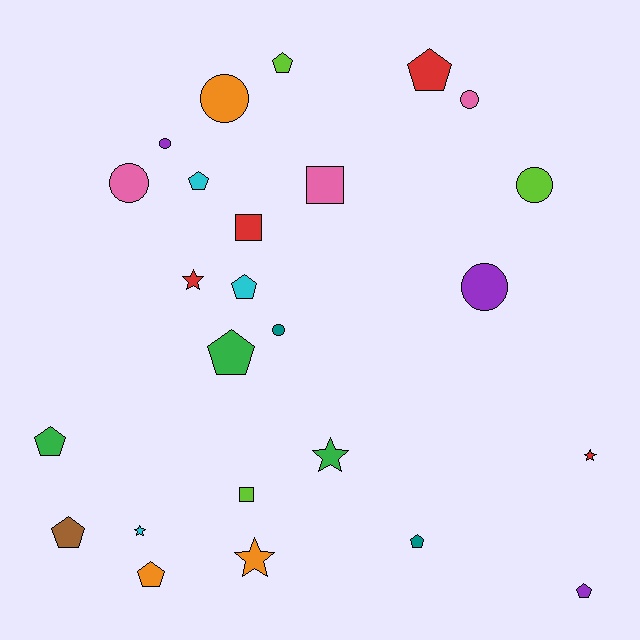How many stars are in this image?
There are 5 stars.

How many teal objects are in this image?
There are 2 teal objects.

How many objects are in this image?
There are 25 objects.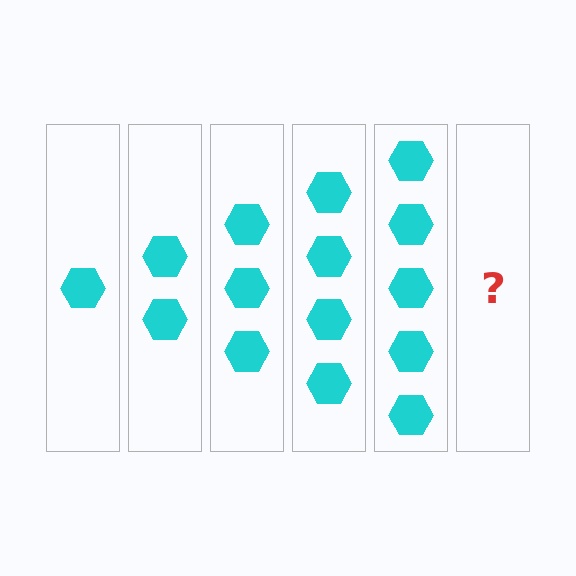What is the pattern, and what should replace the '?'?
The pattern is that each step adds one more hexagon. The '?' should be 6 hexagons.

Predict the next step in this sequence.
The next step is 6 hexagons.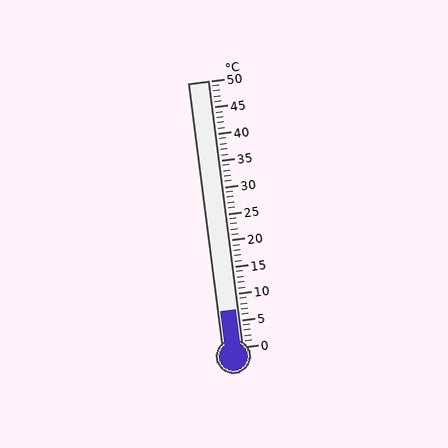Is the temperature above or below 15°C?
The temperature is below 15°C.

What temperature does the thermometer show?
The thermometer shows approximately 7°C.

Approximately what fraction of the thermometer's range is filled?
The thermometer is filled to approximately 15% of its range.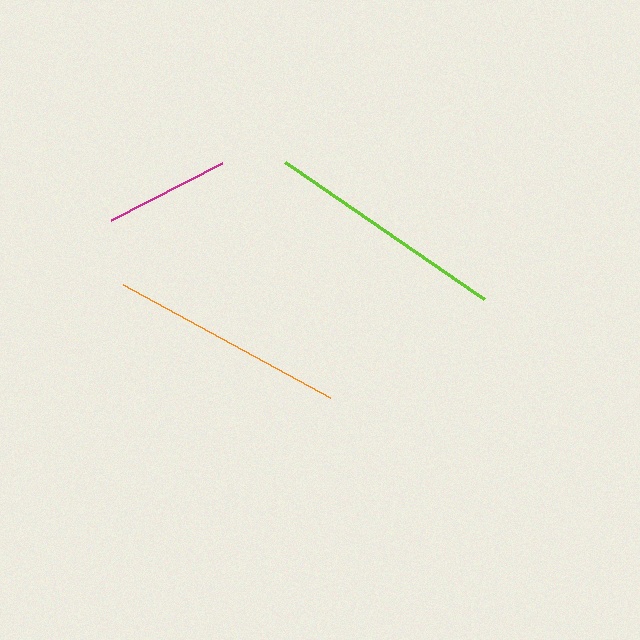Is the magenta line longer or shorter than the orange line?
The orange line is longer than the magenta line.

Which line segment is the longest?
The lime line is the longest at approximately 241 pixels.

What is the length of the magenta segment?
The magenta segment is approximately 126 pixels long.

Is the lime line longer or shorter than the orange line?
The lime line is longer than the orange line.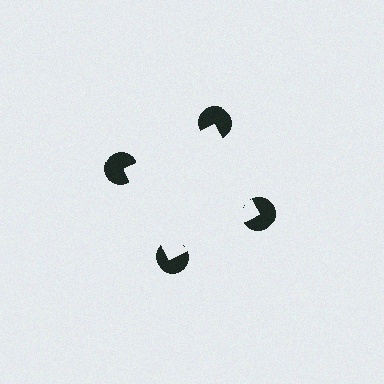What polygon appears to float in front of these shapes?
An illusory square — its edges are inferred from the aligned wedge cuts in the pac-man discs, not physically drawn.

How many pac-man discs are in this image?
There are 4 — one at each vertex of the illusory square.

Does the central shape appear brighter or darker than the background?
It typically appears slightly brighter than the background, even though no actual brightness change is drawn.